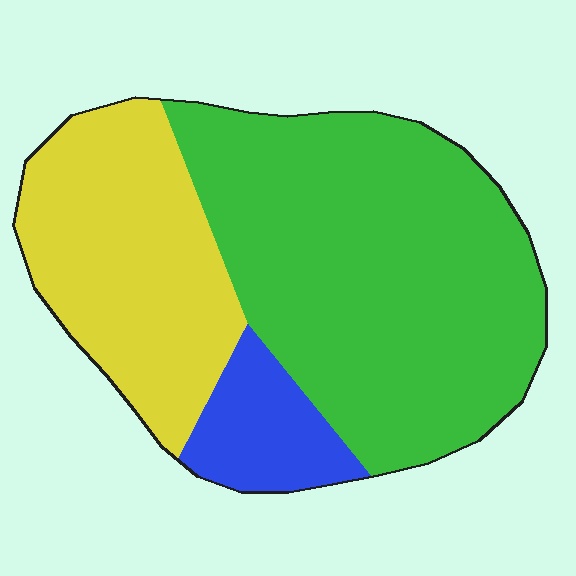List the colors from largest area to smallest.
From largest to smallest: green, yellow, blue.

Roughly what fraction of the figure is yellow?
Yellow covers 31% of the figure.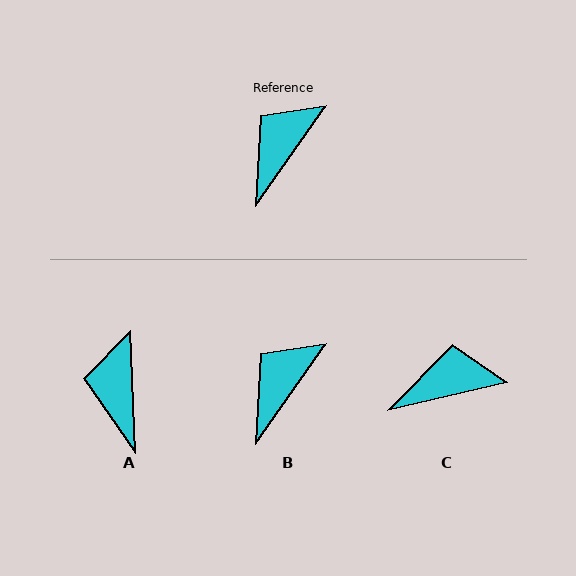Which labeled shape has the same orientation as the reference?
B.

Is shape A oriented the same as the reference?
No, it is off by about 38 degrees.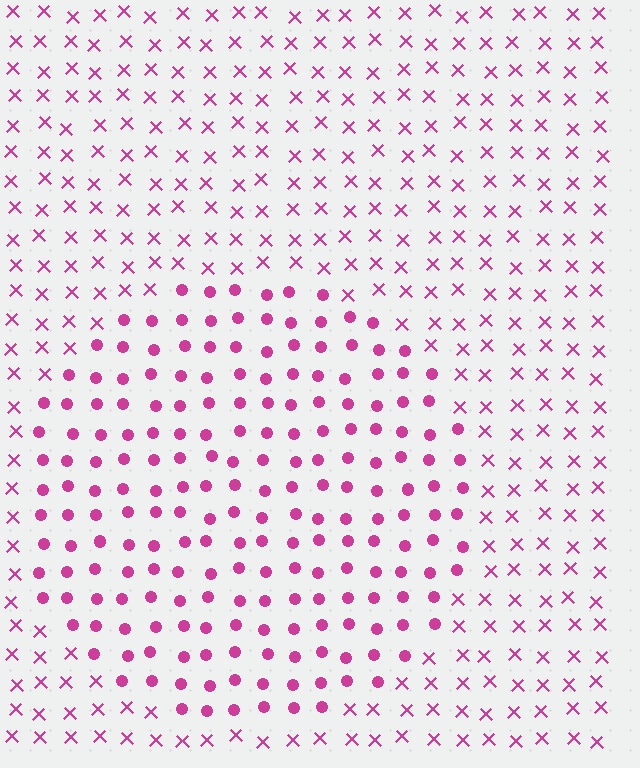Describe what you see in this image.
The image is filled with small magenta elements arranged in a uniform grid. A circle-shaped region contains circles, while the surrounding area contains X marks. The boundary is defined purely by the change in element shape.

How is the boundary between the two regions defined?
The boundary is defined by a change in element shape: circles inside vs. X marks outside. All elements share the same color and spacing.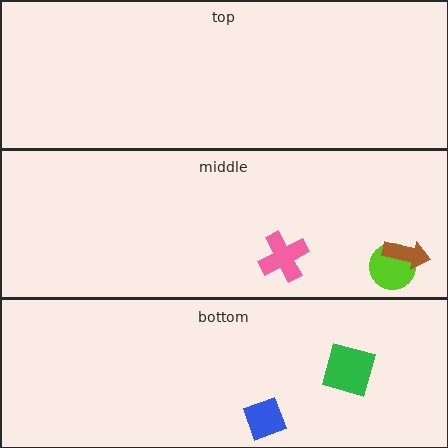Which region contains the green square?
The bottom region.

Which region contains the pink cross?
The middle region.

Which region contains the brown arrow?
The middle region.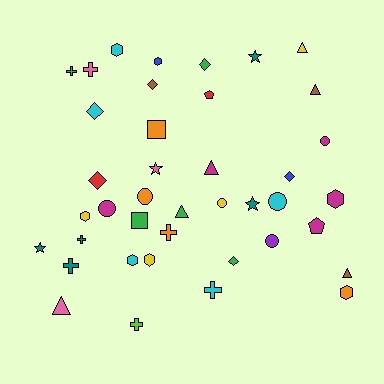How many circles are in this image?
There are 6 circles.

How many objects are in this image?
There are 40 objects.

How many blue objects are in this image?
There are 2 blue objects.